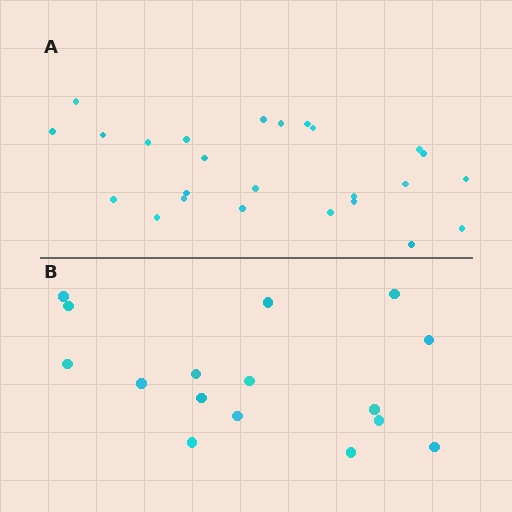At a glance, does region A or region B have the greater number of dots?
Region A (the top region) has more dots.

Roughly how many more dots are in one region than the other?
Region A has roughly 8 or so more dots than region B.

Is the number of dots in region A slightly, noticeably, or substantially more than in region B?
Region A has substantially more. The ratio is roughly 1.6 to 1.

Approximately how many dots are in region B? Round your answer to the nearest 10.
About 20 dots. (The exact count is 16, which rounds to 20.)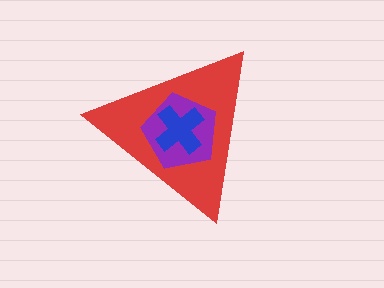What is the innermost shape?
The blue cross.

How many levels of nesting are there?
3.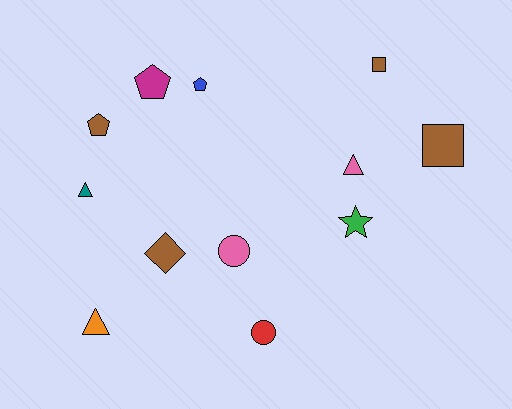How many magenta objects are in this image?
There is 1 magenta object.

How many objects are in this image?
There are 12 objects.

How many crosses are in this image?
There are no crosses.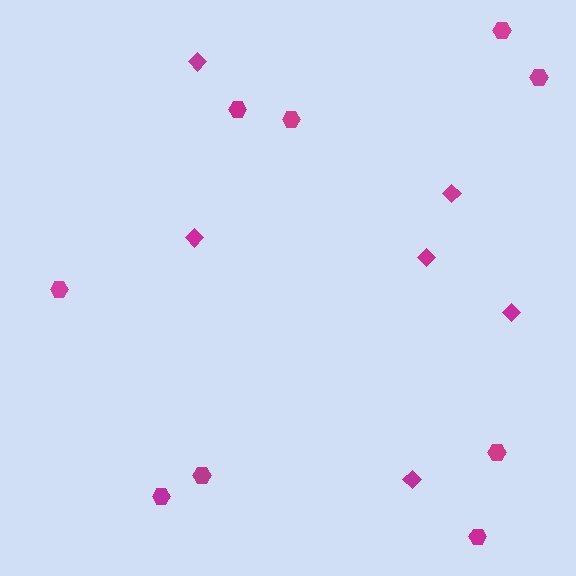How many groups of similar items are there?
There are 2 groups: one group of hexagons (9) and one group of diamonds (6).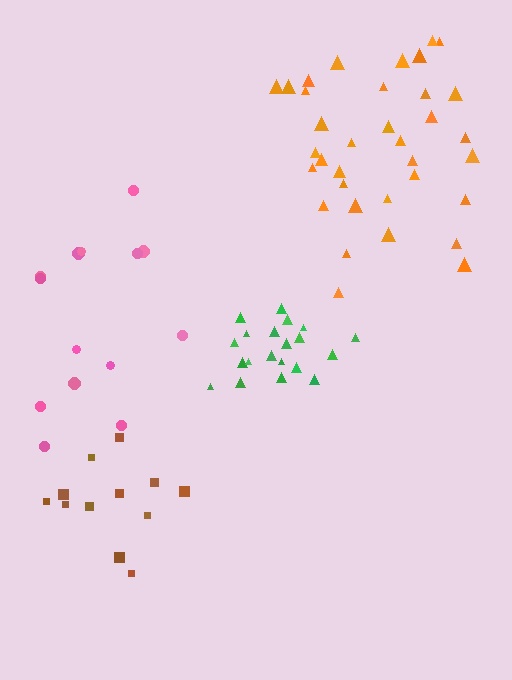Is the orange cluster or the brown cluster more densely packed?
Brown.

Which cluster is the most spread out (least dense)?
Pink.